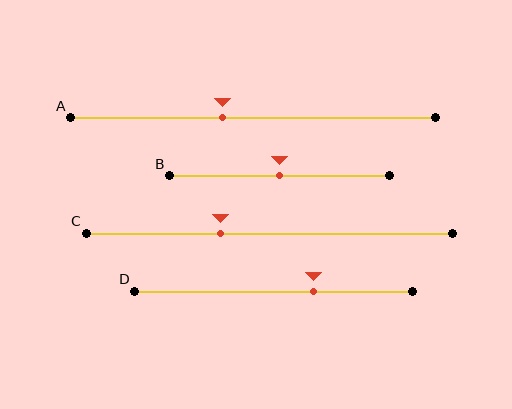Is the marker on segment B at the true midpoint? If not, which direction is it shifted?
Yes, the marker on segment B is at the true midpoint.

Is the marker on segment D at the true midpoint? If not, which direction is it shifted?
No, the marker on segment D is shifted to the right by about 14% of the segment length.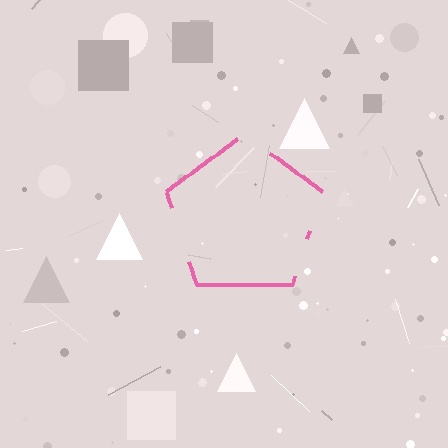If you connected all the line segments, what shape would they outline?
They would outline a pentagon.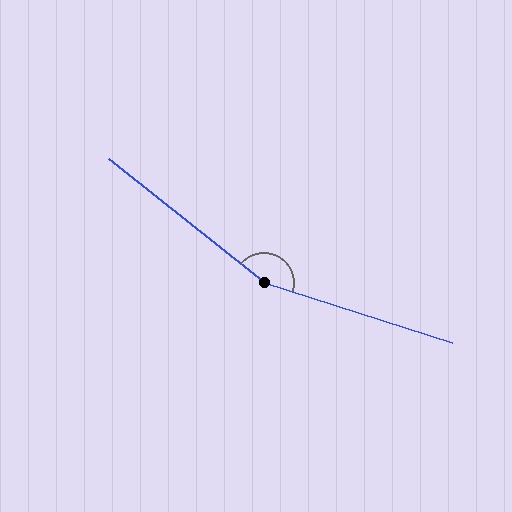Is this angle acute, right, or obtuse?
It is obtuse.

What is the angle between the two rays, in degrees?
Approximately 159 degrees.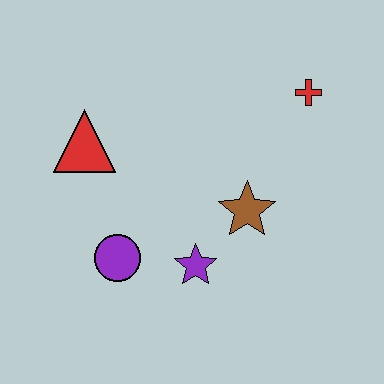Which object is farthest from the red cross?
The purple circle is farthest from the red cross.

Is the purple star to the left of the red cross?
Yes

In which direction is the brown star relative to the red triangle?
The brown star is to the right of the red triangle.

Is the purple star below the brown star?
Yes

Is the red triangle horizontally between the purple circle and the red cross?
No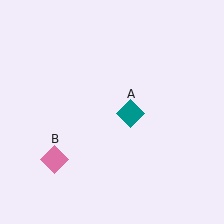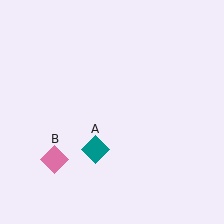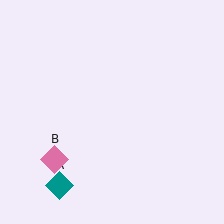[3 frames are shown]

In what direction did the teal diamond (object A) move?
The teal diamond (object A) moved down and to the left.